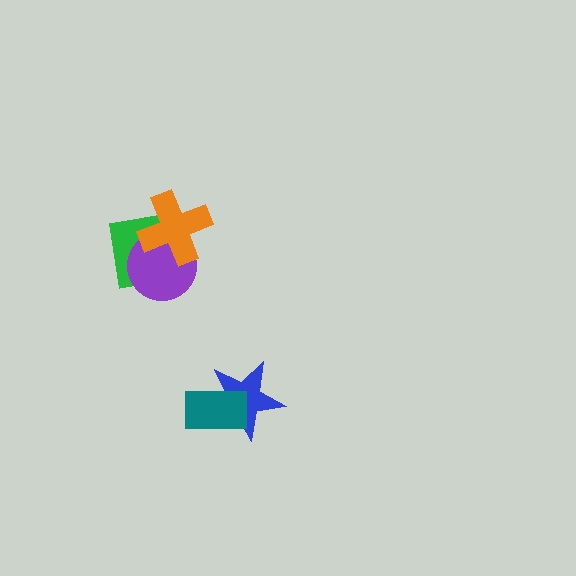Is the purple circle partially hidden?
Yes, it is partially covered by another shape.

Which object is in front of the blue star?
The teal rectangle is in front of the blue star.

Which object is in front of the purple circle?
The orange cross is in front of the purple circle.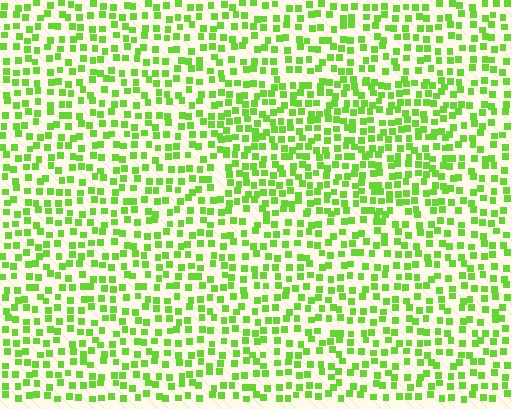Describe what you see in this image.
The image contains small lime elements arranged at two different densities. A rectangle-shaped region is visible where the elements are more densely packed than the surrounding area.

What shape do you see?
I see a rectangle.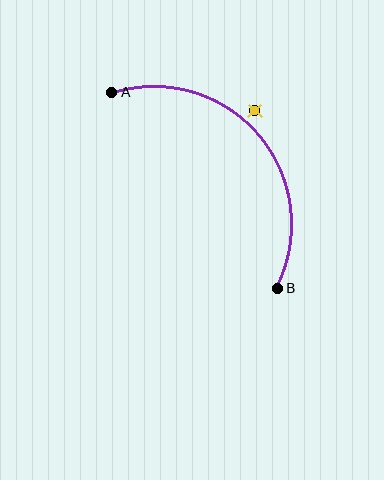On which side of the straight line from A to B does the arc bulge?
The arc bulges above and to the right of the straight line connecting A and B.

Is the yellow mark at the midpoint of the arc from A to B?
No — the yellow mark does not lie on the arc at all. It sits slightly outside the curve.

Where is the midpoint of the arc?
The arc midpoint is the point on the curve farthest from the straight line joining A and B. It sits above and to the right of that line.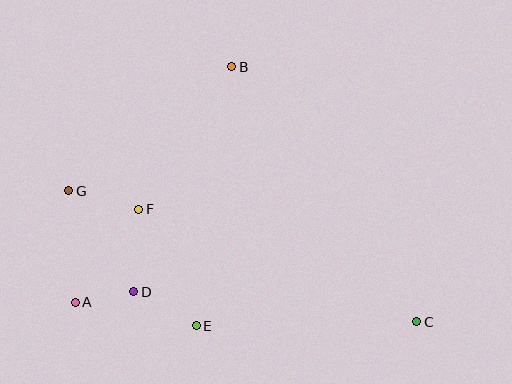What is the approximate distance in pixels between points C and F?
The distance between C and F is approximately 300 pixels.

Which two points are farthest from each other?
Points C and G are farthest from each other.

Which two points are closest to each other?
Points A and D are closest to each other.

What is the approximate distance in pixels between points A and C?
The distance between A and C is approximately 342 pixels.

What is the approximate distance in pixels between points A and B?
The distance between A and B is approximately 283 pixels.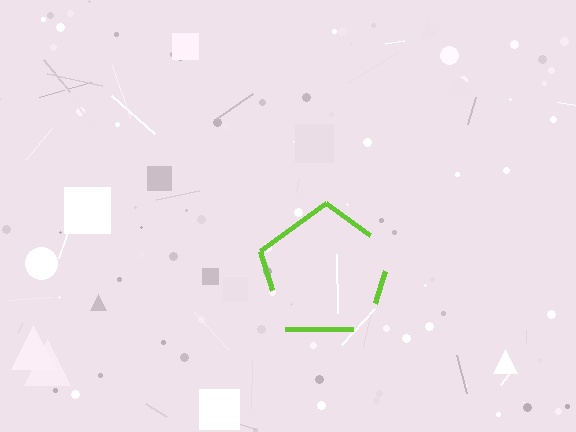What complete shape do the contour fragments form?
The contour fragments form a pentagon.